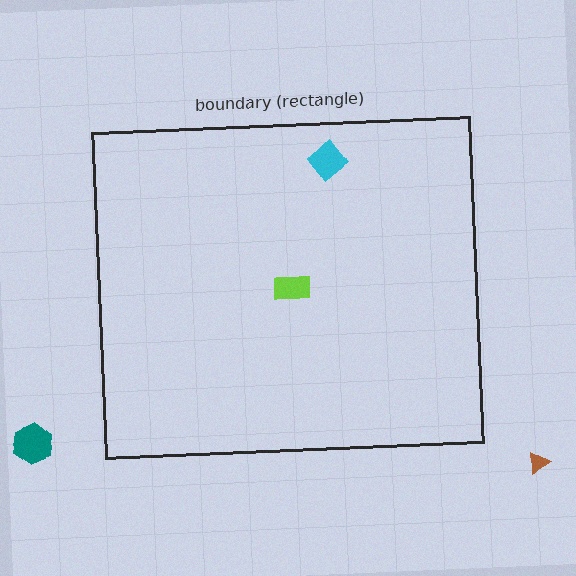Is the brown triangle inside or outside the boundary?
Outside.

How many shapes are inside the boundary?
2 inside, 2 outside.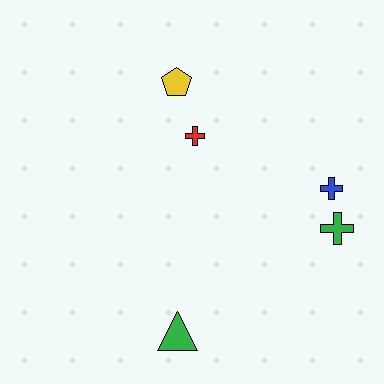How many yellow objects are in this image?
There is 1 yellow object.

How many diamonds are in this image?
There are no diamonds.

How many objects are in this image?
There are 5 objects.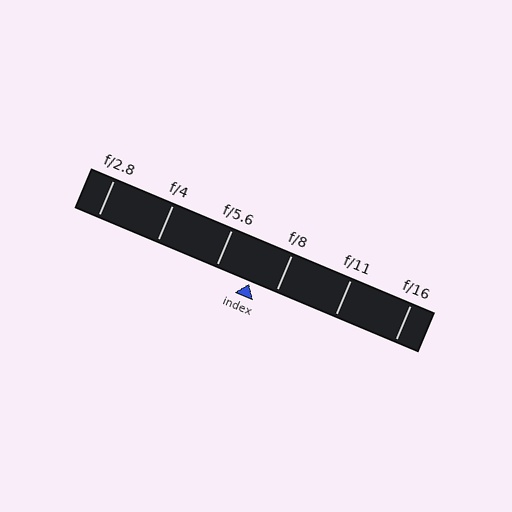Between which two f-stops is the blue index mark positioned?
The index mark is between f/5.6 and f/8.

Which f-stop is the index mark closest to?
The index mark is closest to f/8.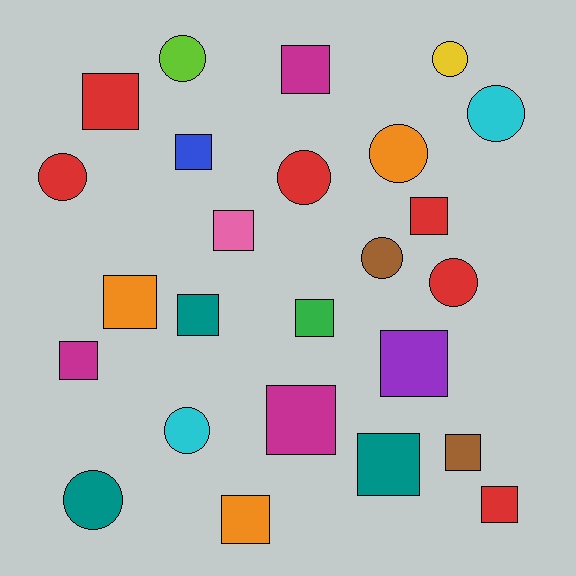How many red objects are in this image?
There are 6 red objects.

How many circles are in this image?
There are 10 circles.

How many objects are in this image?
There are 25 objects.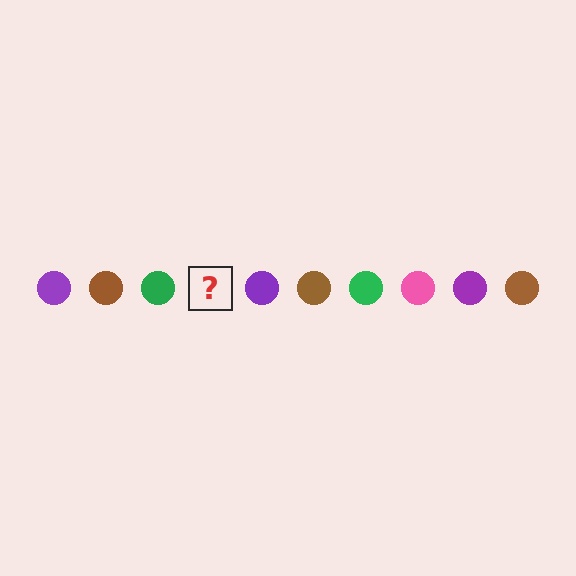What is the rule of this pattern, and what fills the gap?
The rule is that the pattern cycles through purple, brown, green, pink circles. The gap should be filled with a pink circle.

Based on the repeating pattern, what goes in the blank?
The blank should be a pink circle.